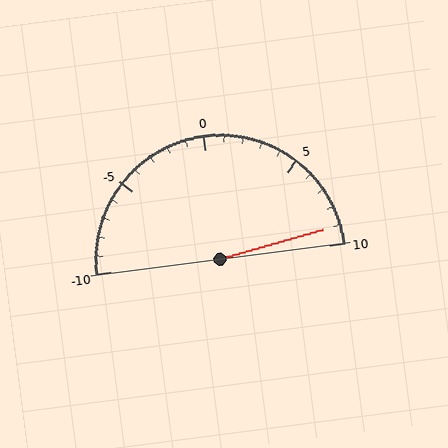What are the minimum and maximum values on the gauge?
The gauge ranges from -10 to 10.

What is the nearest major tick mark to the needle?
The nearest major tick mark is 10.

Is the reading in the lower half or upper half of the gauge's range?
The reading is in the upper half of the range (-10 to 10).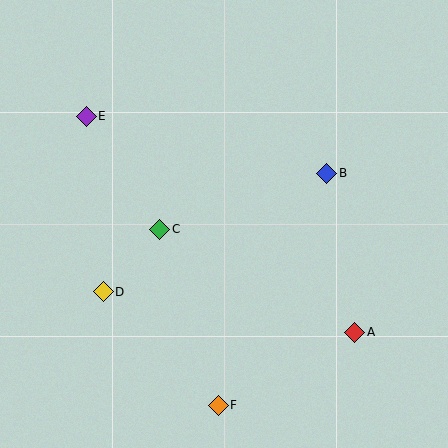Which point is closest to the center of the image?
Point C at (160, 229) is closest to the center.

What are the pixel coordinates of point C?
Point C is at (160, 229).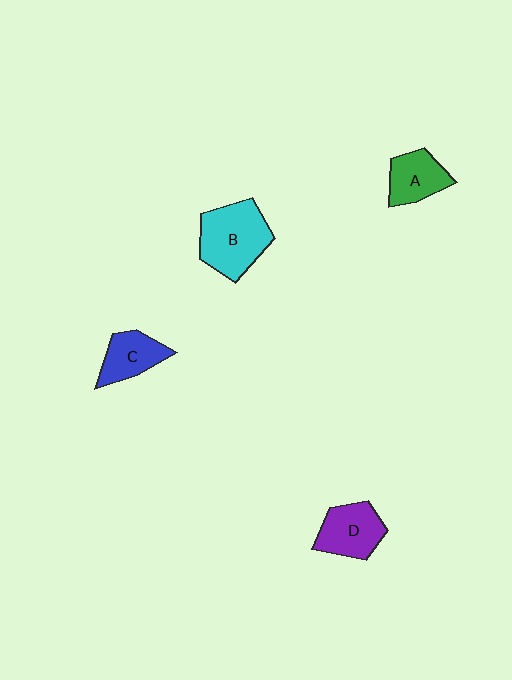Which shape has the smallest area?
Shape C (blue).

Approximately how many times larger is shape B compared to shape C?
Approximately 1.6 times.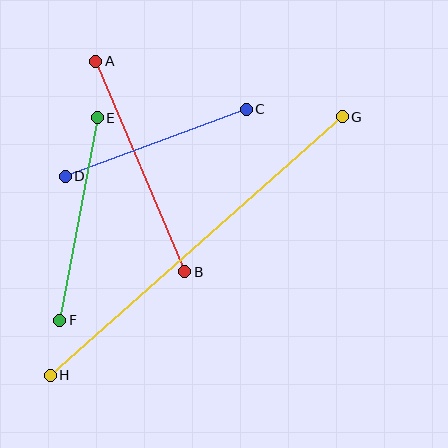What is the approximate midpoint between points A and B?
The midpoint is at approximately (140, 166) pixels.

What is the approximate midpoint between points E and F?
The midpoint is at approximately (78, 219) pixels.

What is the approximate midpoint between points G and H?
The midpoint is at approximately (196, 246) pixels.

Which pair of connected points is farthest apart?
Points G and H are farthest apart.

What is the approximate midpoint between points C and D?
The midpoint is at approximately (156, 143) pixels.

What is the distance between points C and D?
The distance is approximately 193 pixels.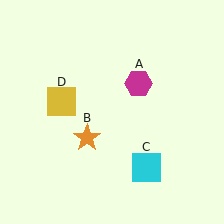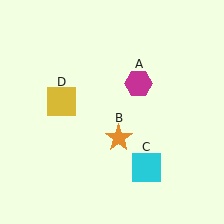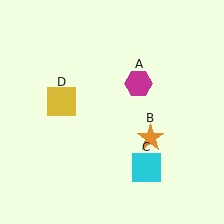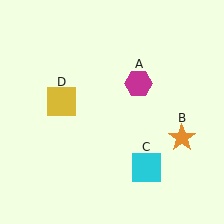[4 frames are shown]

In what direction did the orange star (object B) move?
The orange star (object B) moved right.